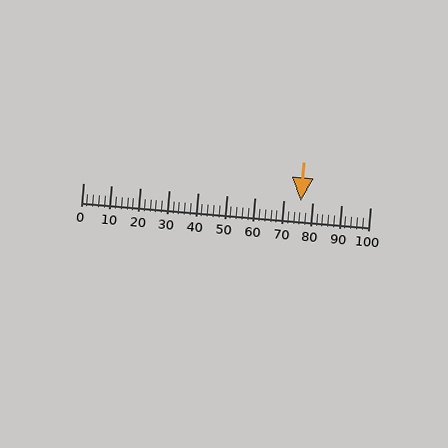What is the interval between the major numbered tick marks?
The major tick marks are spaced 10 units apart.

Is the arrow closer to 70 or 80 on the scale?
The arrow is closer to 80.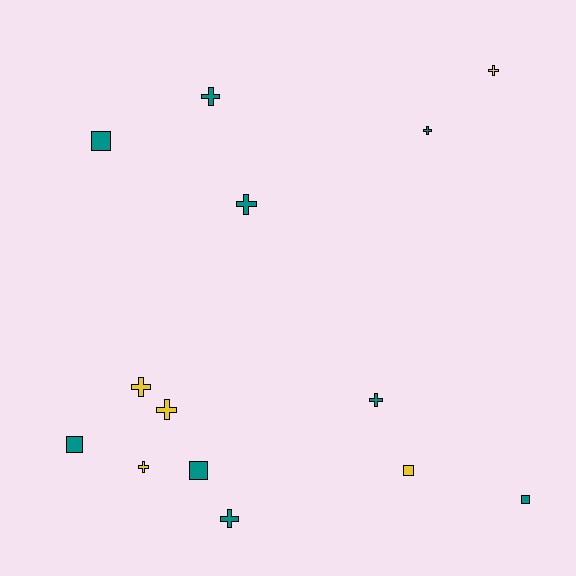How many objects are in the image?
There are 14 objects.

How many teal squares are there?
There are 4 teal squares.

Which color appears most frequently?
Teal, with 9 objects.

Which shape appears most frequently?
Cross, with 9 objects.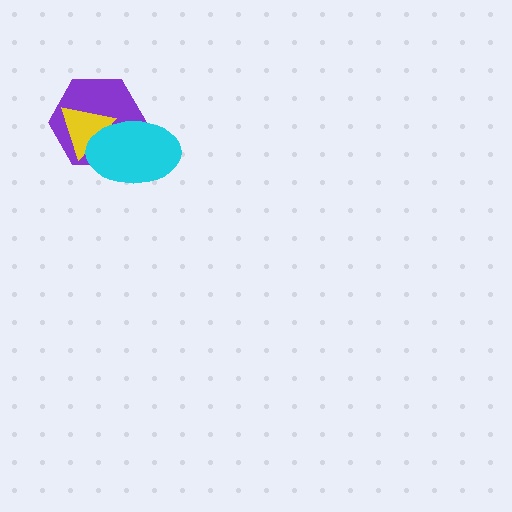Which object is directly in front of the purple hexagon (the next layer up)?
The yellow triangle is directly in front of the purple hexagon.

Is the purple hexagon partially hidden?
Yes, it is partially covered by another shape.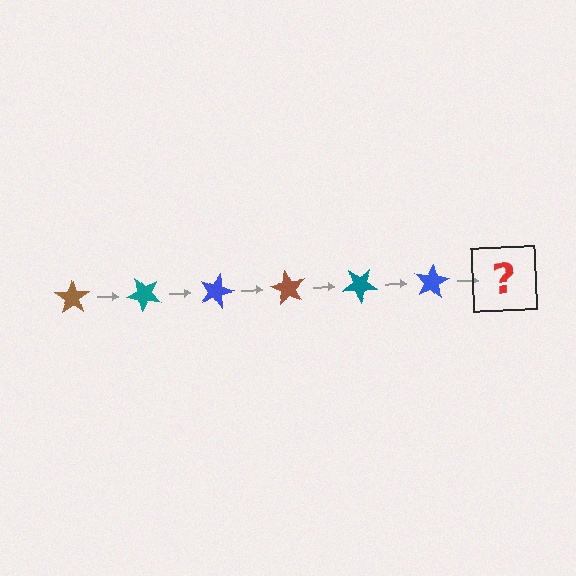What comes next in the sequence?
The next element should be a brown star, rotated 270 degrees from the start.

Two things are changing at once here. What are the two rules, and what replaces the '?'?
The two rules are that it rotates 45 degrees each step and the color cycles through brown, teal, and blue. The '?' should be a brown star, rotated 270 degrees from the start.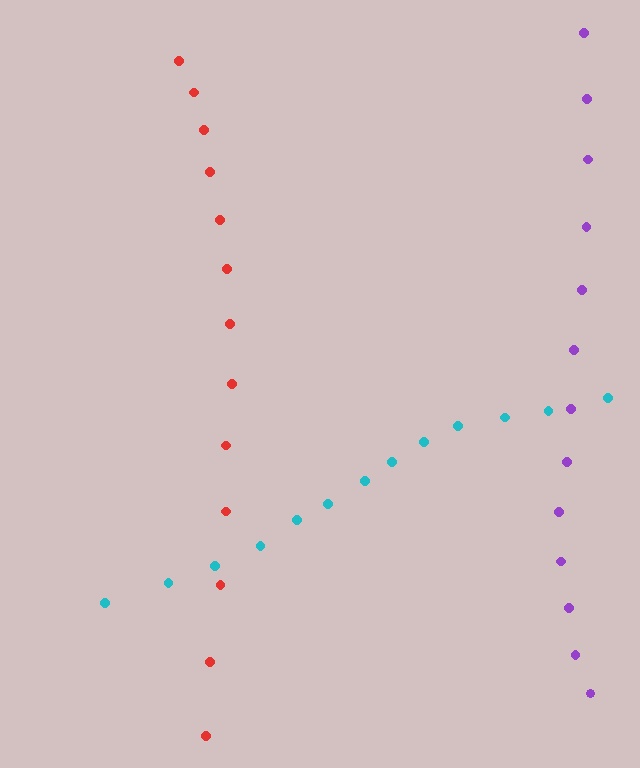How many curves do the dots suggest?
There are 3 distinct paths.